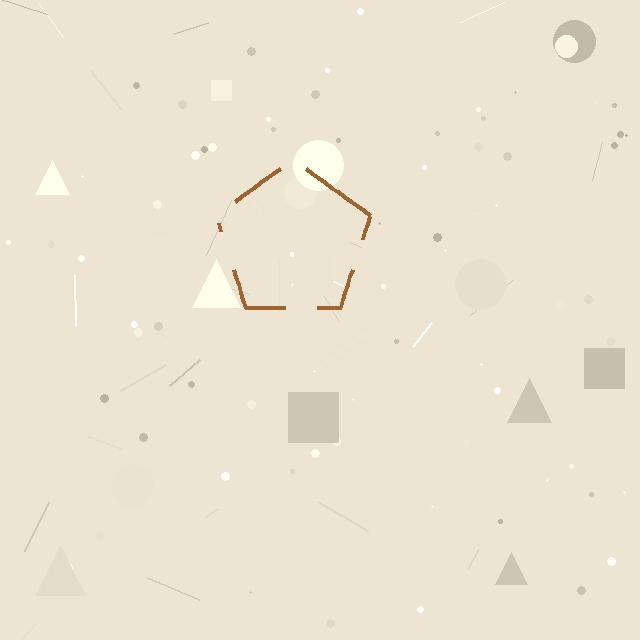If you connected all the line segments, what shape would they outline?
They would outline a pentagon.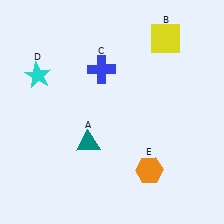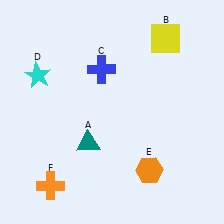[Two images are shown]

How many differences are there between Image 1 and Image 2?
There is 1 difference between the two images.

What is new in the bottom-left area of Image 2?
An orange cross (F) was added in the bottom-left area of Image 2.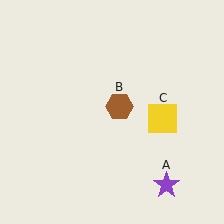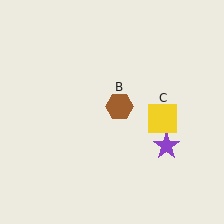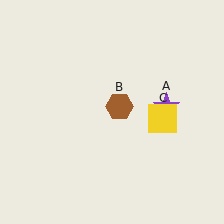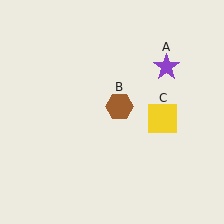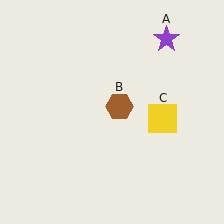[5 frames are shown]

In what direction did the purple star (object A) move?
The purple star (object A) moved up.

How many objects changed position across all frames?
1 object changed position: purple star (object A).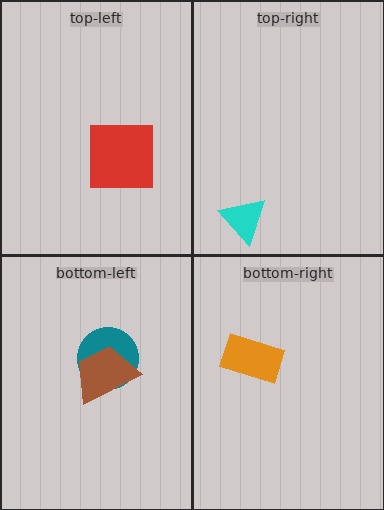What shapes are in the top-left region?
The red square.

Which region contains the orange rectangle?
The bottom-right region.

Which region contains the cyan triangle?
The top-right region.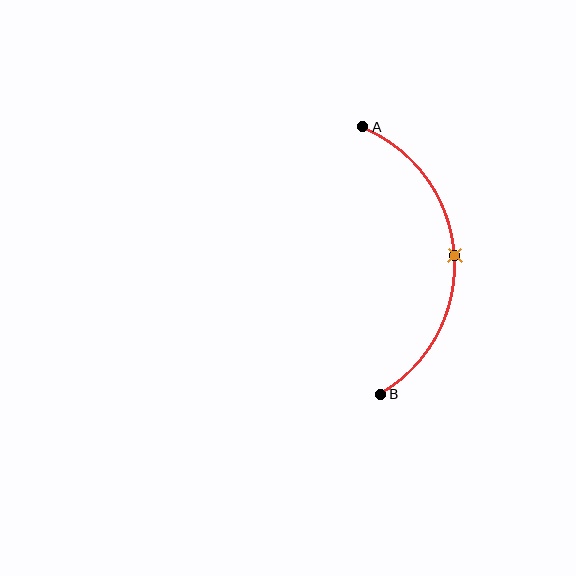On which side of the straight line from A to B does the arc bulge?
The arc bulges to the right of the straight line connecting A and B.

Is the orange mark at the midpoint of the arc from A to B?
Yes. The orange mark lies on the arc at equal arc-length from both A and B — it is the arc midpoint.